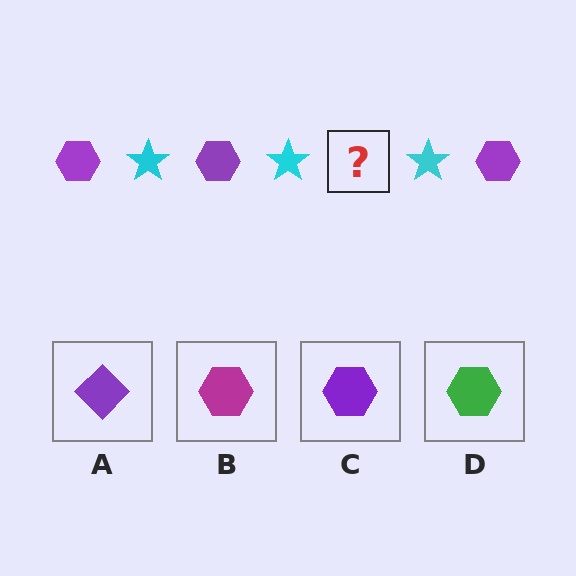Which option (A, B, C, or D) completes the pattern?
C.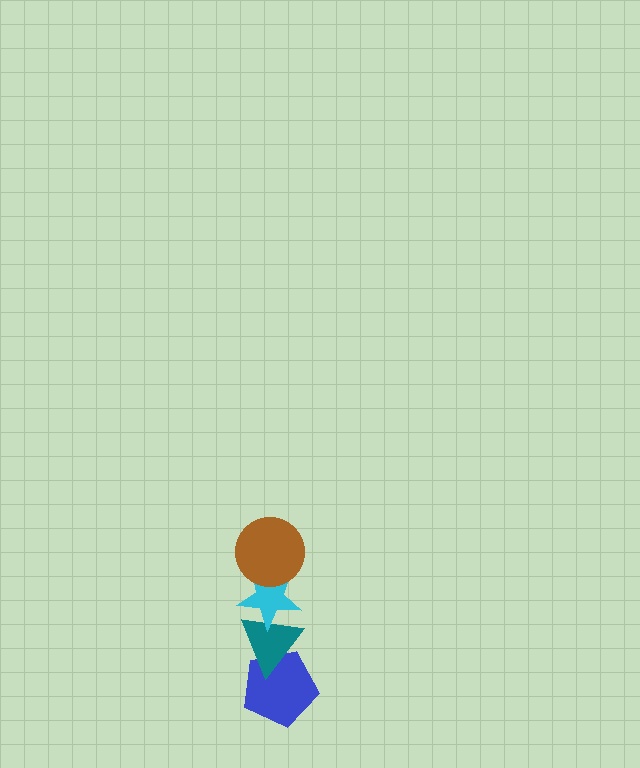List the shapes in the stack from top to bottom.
From top to bottom: the brown circle, the cyan star, the teal triangle, the blue pentagon.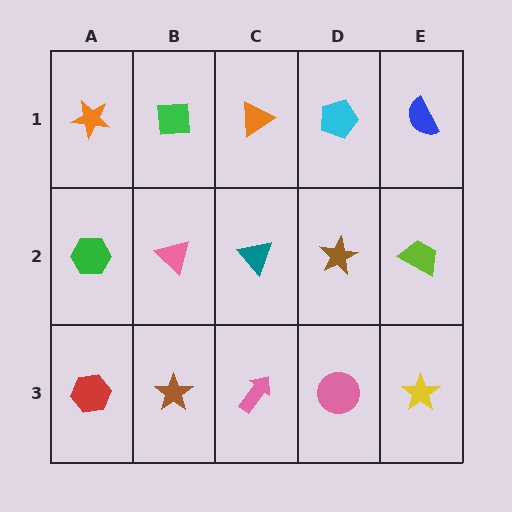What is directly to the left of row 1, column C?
A green square.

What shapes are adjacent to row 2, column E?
A blue semicircle (row 1, column E), a yellow star (row 3, column E), a brown star (row 2, column D).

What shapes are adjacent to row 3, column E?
A lime trapezoid (row 2, column E), a pink circle (row 3, column D).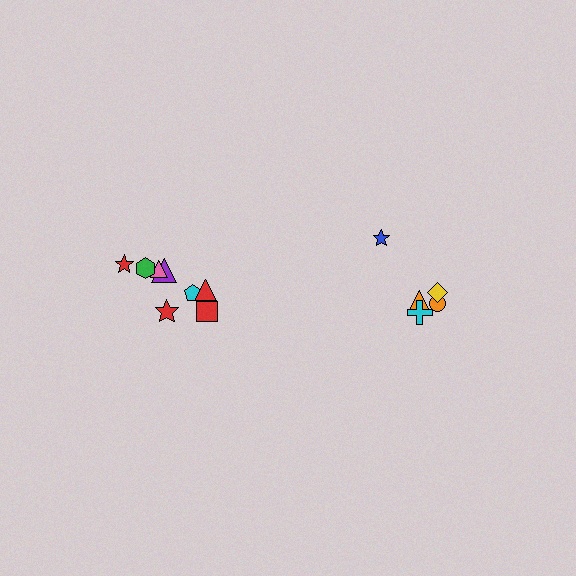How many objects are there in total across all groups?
There are 13 objects.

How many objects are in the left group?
There are 8 objects.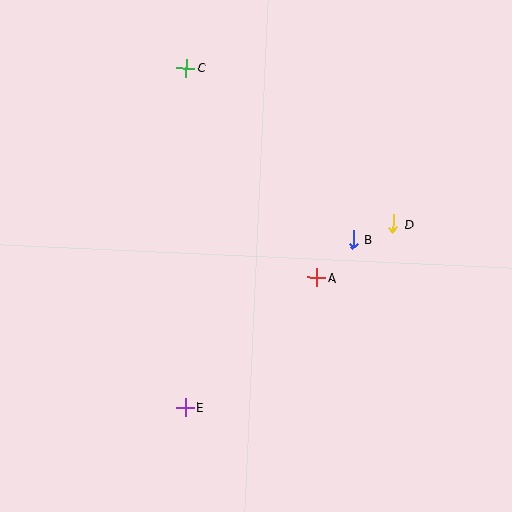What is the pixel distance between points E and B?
The distance between E and B is 237 pixels.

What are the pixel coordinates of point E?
Point E is at (186, 407).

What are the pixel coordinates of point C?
Point C is at (186, 68).